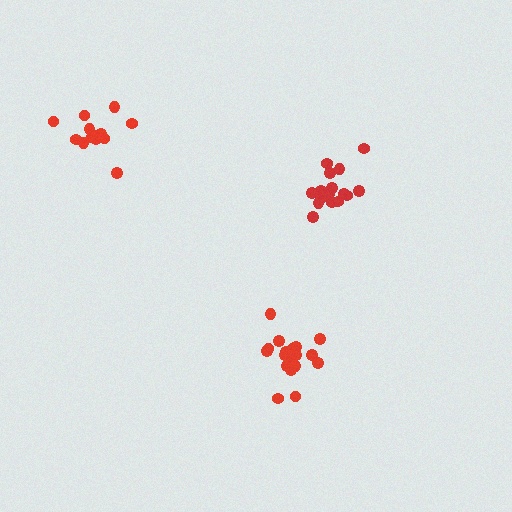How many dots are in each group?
Group 1: 19 dots, Group 2: 16 dots, Group 3: 13 dots (48 total).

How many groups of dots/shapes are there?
There are 3 groups.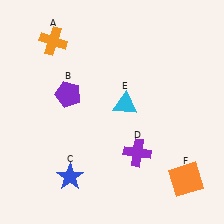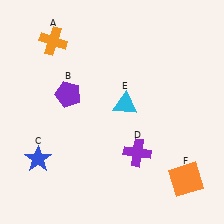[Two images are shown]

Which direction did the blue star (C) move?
The blue star (C) moved left.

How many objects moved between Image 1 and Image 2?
1 object moved between the two images.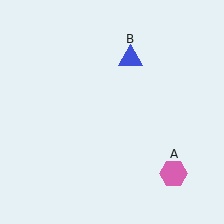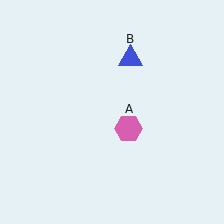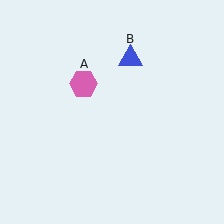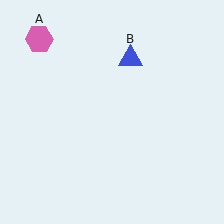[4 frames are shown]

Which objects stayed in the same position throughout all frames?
Blue triangle (object B) remained stationary.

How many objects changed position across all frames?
1 object changed position: pink hexagon (object A).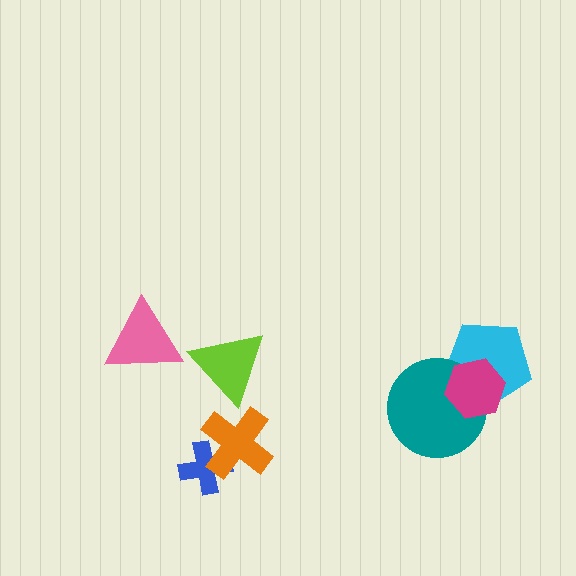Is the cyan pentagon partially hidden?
Yes, it is partially covered by another shape.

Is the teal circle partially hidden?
Yes, it is partially covered by another shape.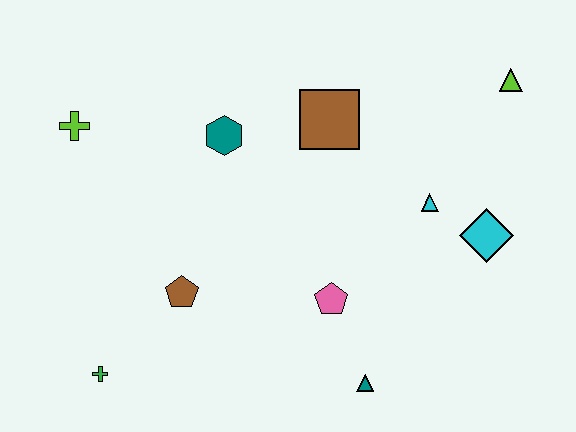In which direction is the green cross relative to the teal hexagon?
The green cross is below the teal hexagon.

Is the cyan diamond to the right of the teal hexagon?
Yes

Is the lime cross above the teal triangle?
Yes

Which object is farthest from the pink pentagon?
The lime cross is farthest from the pink pentagon.